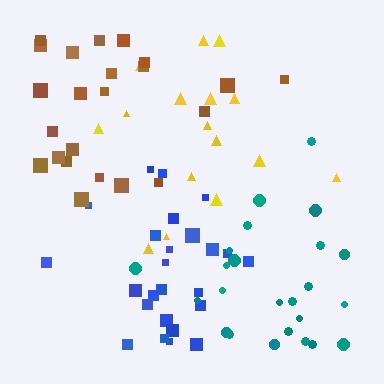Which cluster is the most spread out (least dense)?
Yellow.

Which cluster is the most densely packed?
Blue.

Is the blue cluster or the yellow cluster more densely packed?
Blue.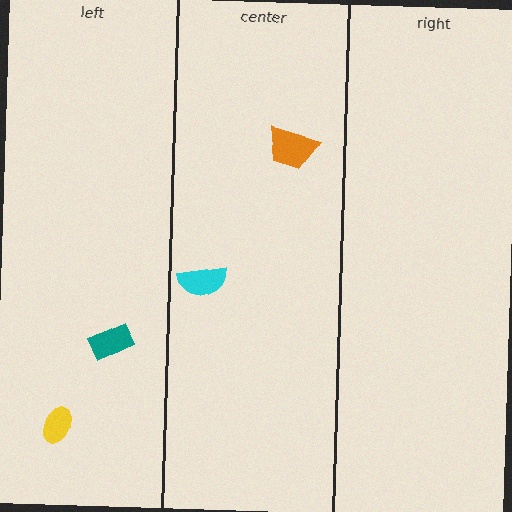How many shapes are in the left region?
2.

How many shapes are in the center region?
2.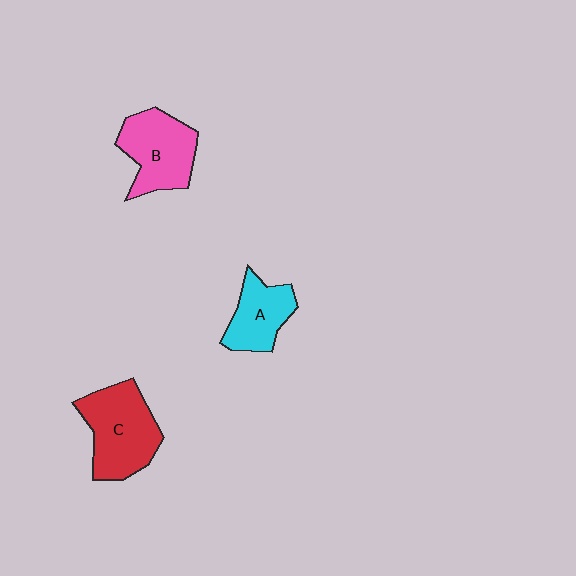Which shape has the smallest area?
Shape A (cyan).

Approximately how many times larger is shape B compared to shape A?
Approximately 1.3 times.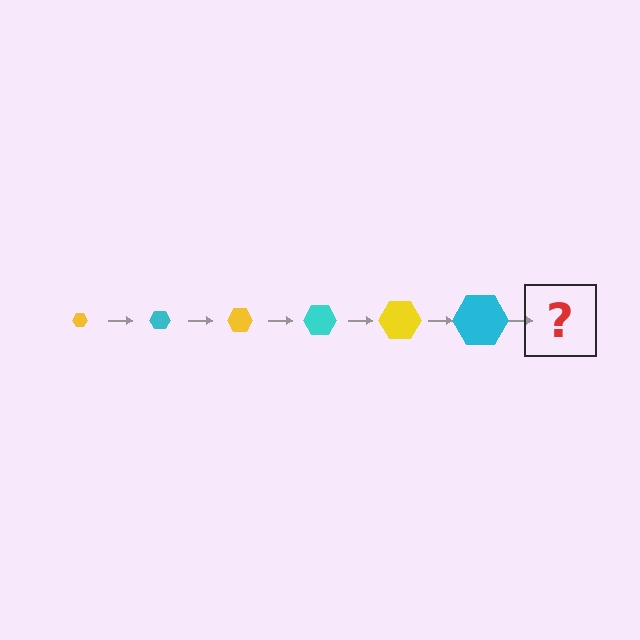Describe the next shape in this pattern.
It should be a yellow hexagon, larger than the previous one.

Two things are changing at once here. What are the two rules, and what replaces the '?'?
The two rules are that the hexagon grows larger each step and the color cycles through yellow and cyan. The '?' should be a yellow hexagon, larger than the previous one.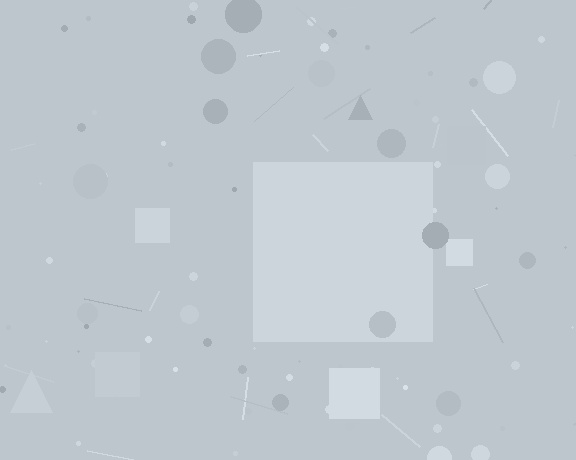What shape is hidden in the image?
A square is hidden in the image.